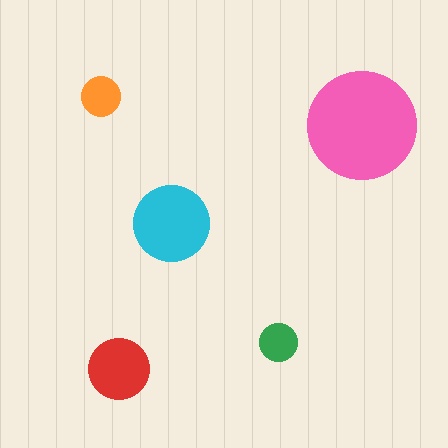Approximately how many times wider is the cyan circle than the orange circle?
About 2 times wider.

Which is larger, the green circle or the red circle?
The red one.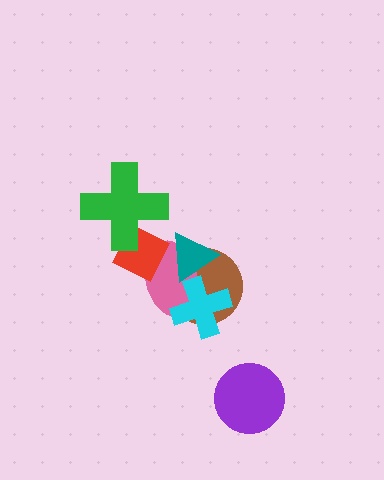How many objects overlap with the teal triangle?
4 objects overlap with the teal triangle.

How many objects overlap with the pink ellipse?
4 objects overlap with the pink ellipse.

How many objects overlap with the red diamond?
3 objects overlap with the red diamond.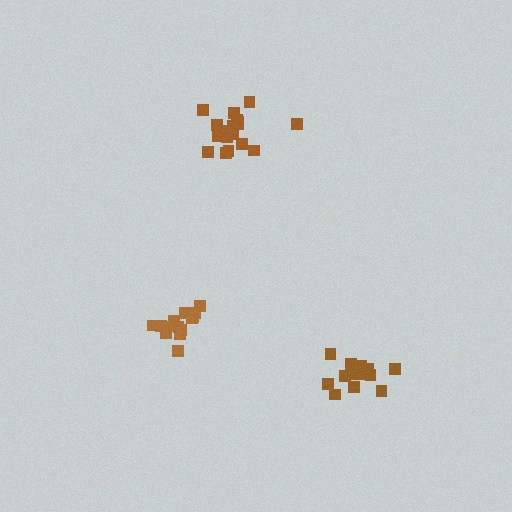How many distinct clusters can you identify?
There are 3 distinct clusters.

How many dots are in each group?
Group 1: 19 dots, Group 2: 15 dots, Group 3: 18 dots (52 total).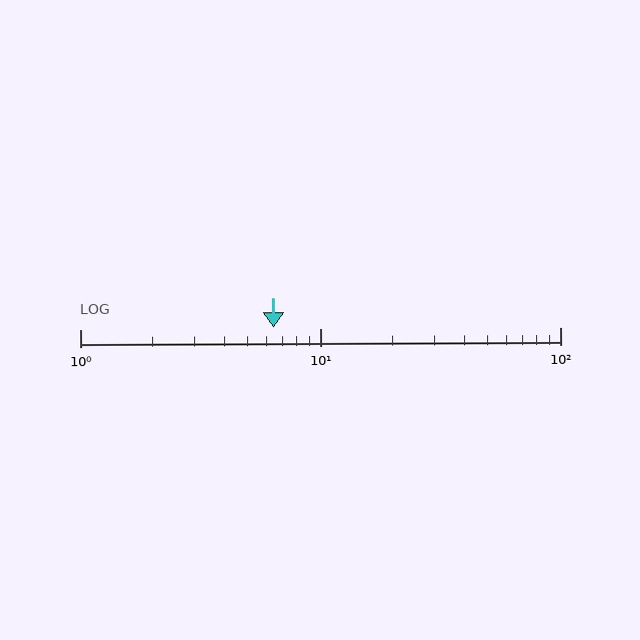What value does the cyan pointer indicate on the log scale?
The pointer indicates approximately 6.4.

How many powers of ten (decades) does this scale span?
The scale spans 2 decades, from 1 to 100.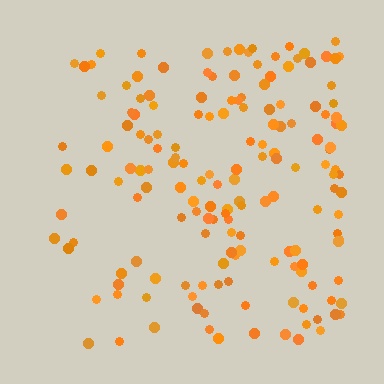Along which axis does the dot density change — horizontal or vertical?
Horizontal.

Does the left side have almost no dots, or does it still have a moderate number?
Still a moderate number, just noticeably fewer than the right.